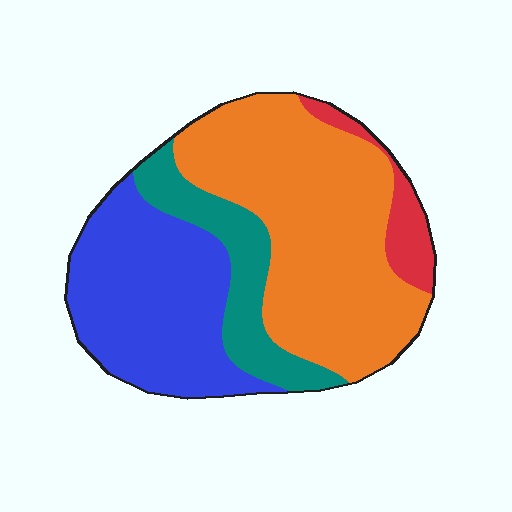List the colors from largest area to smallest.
From largest to smallest: orange, blue, teal, red.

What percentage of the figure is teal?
Teal takes up about one sixth (1/6) of the figure.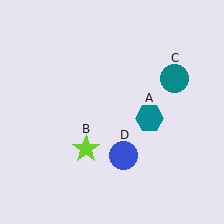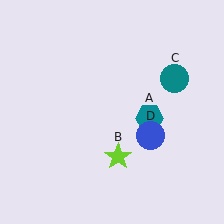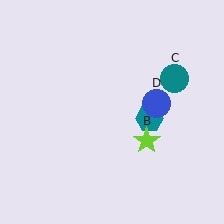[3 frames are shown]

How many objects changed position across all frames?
2 objects changed position: lime star (object B), blue circle (object D).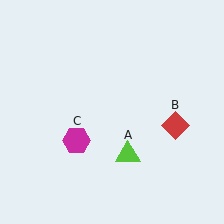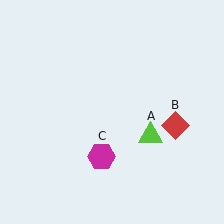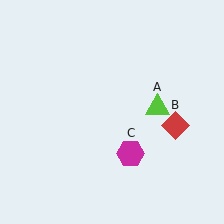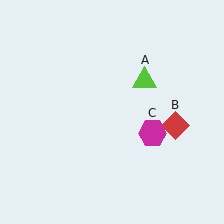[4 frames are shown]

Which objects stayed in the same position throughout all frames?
Red diamond (object B) remained stationary.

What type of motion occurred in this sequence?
The lime triangle (object A), magenta hexagon (object C) rotated counterclockwise around the center of the scene.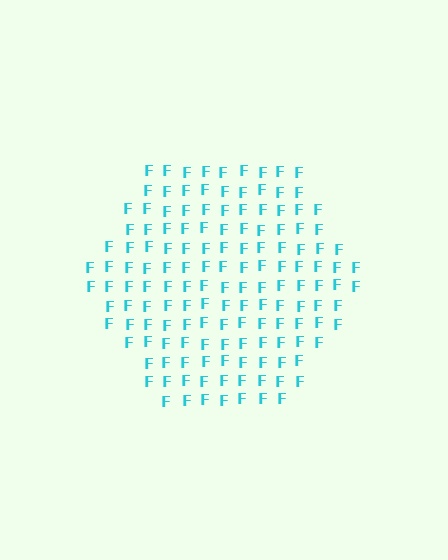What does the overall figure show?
The overall figure shows a hexagon.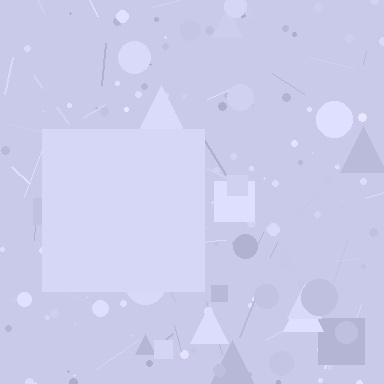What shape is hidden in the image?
A square is hidden in the image.